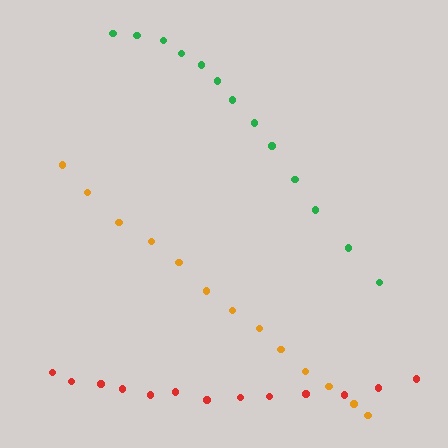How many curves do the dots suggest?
There are 3 distinct paths.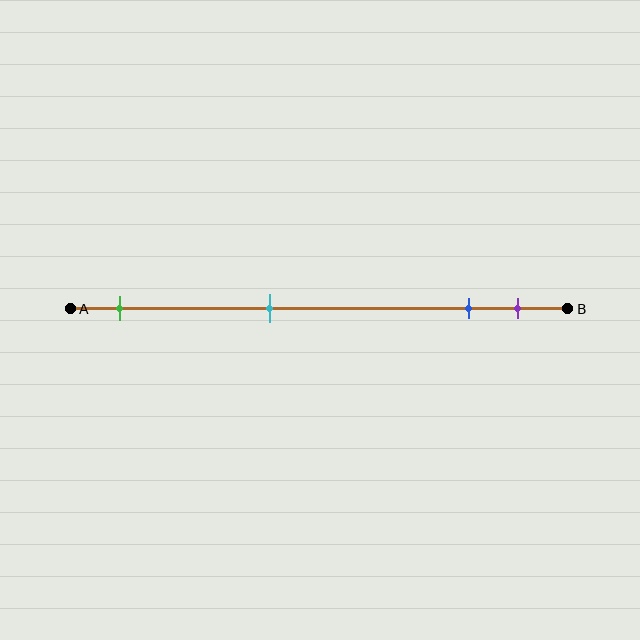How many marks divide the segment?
There are 4 marks dividing the segment.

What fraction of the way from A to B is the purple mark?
The purple mark is approximately 90% (0.9) of the way from A to B.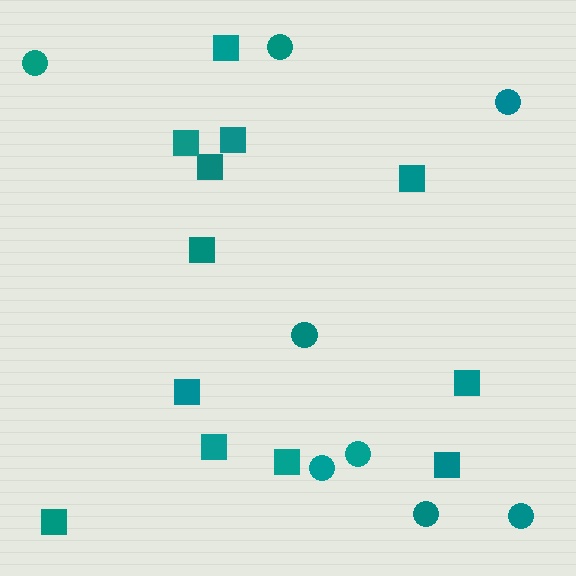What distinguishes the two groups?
There are 2 groups: one group of circles (8) and one group of squares (12).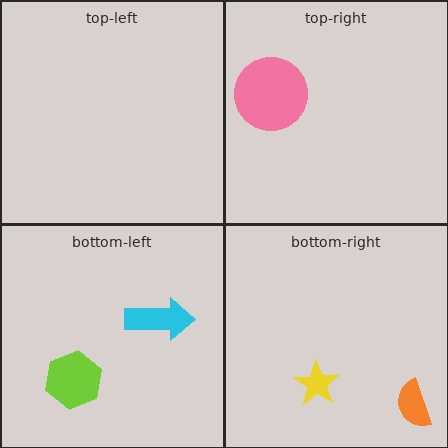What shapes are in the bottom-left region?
The cyan arrow, the lime hexagon.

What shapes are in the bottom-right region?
The orange semicircle, the yellow star.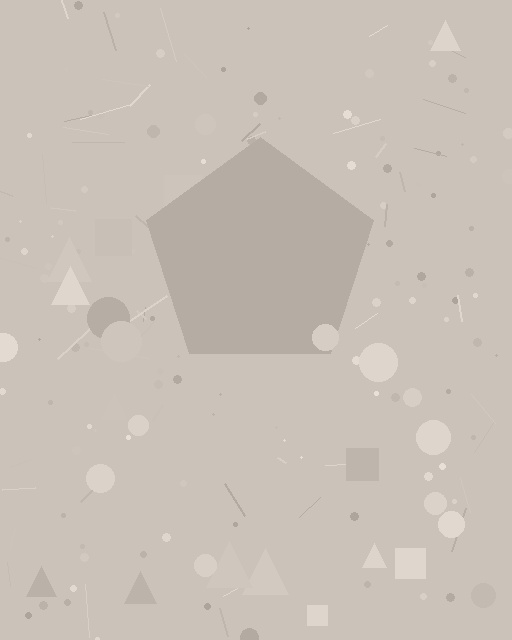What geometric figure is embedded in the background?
A pentagon is embedded in the background.